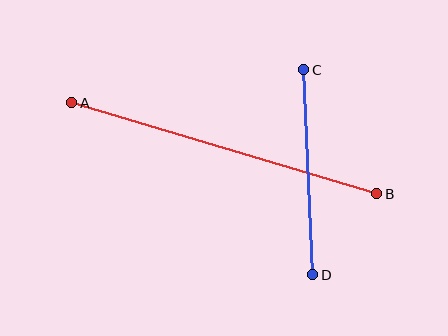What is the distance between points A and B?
The distance is approximately 318 pixels.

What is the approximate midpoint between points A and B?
The midpoint is at approximately (224, 148) pixels.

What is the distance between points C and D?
The distance is approximately 205 pixels.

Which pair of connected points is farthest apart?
Points A and B are farthest apart.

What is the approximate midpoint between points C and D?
The midpoint is at approximately (308, 172) pixels.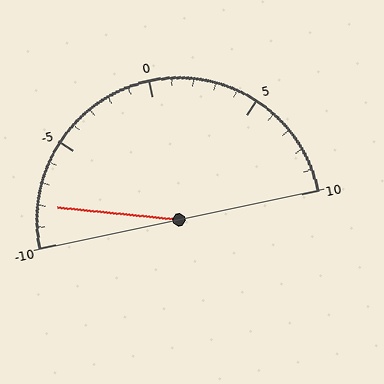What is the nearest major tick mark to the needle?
The nearest major tick mark is -10.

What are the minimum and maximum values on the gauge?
The gauge ranges from -10 to 10.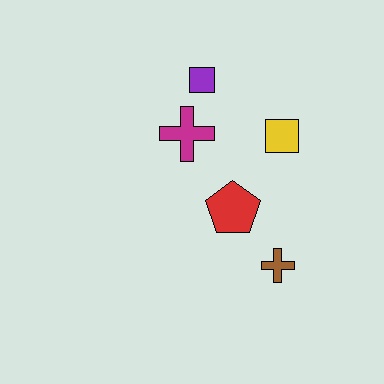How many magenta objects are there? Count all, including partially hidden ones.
There is 1 magenta object.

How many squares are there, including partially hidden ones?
There are 2 squares.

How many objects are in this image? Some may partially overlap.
There are 5 objects.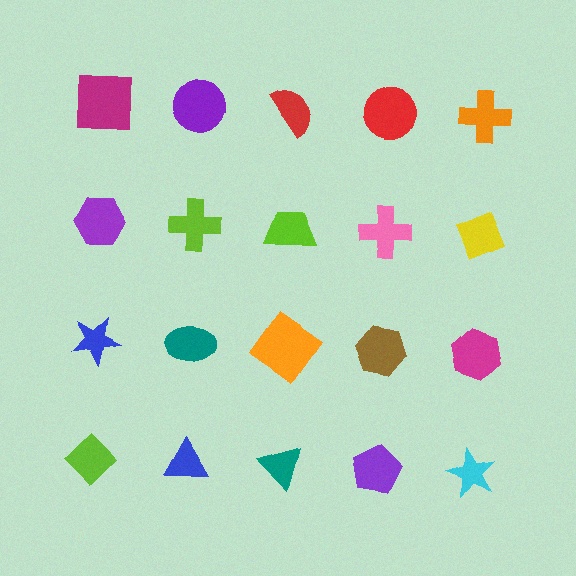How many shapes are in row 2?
5 shapes.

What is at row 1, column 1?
A magenta square.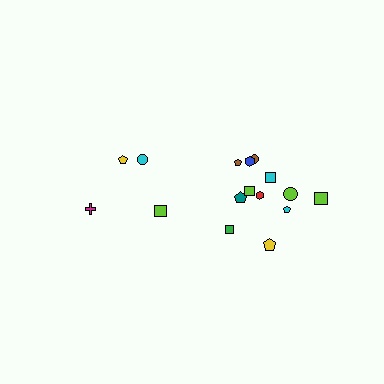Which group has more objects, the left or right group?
The right group.